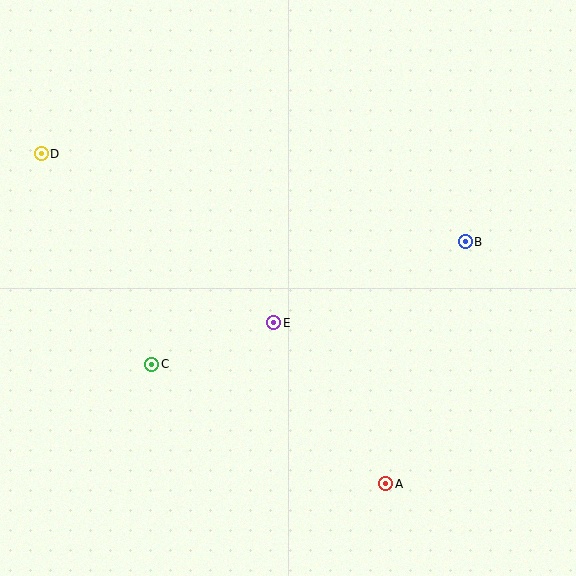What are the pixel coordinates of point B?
Point B is at (465, 242).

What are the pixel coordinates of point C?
Point C is at (152, 364).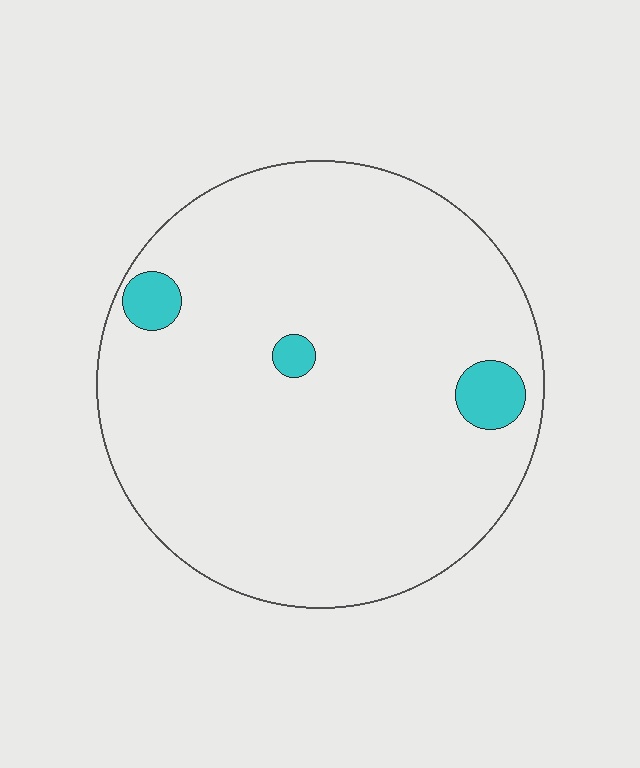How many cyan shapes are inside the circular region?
3.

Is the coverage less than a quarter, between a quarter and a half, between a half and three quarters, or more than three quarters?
Less than a quarter.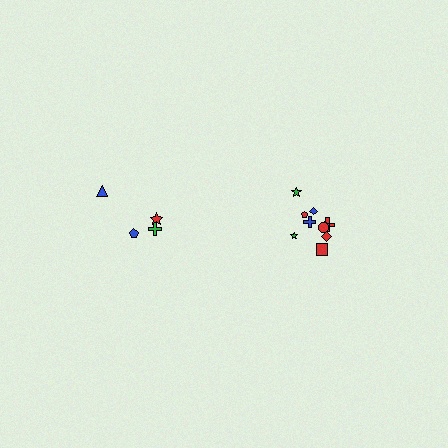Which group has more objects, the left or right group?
The right group.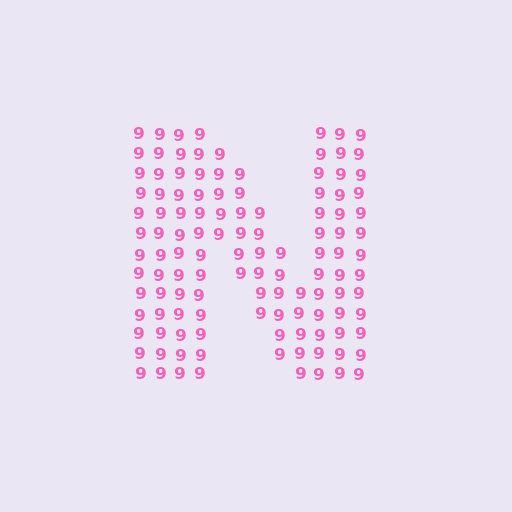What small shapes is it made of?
It is made of small digit 9's.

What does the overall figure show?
The overall figure shows the letter N.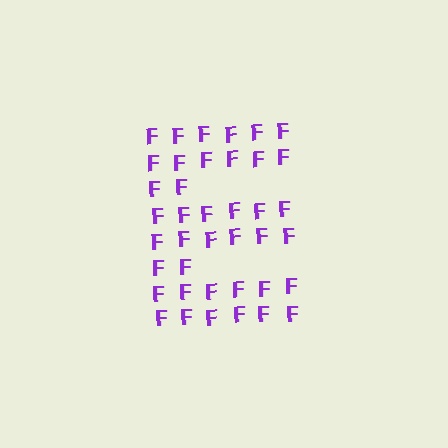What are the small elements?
The small elements are letter F's.